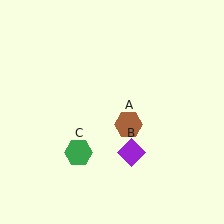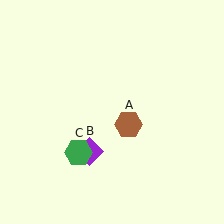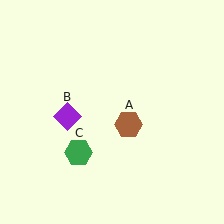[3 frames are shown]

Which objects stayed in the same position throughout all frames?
Brown hexagon (object A) and green hexagon (object C) remained stationary.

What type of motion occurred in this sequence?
The purple diamond (object B) rotated clockwise around the center of the scene.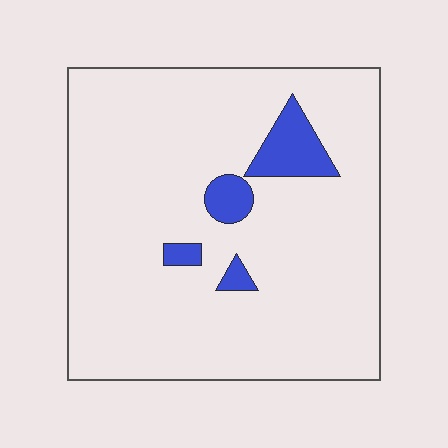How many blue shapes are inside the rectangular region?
4.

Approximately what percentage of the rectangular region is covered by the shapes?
Approximately 10%.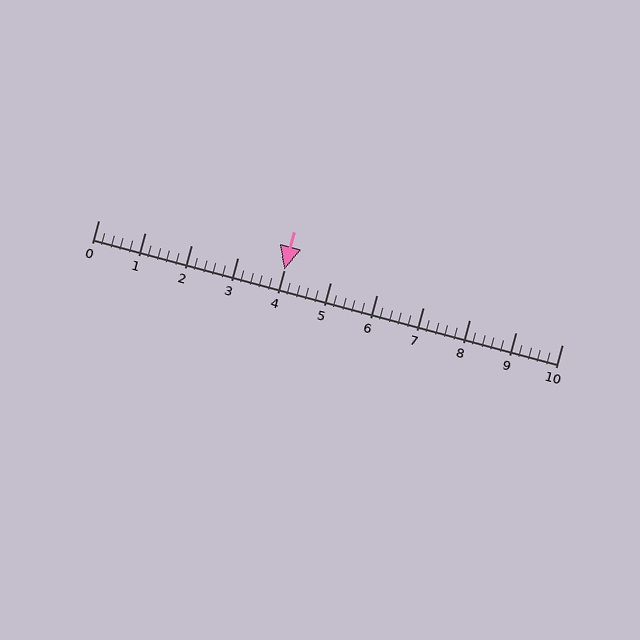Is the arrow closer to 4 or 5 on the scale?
The arrow is closer to 4.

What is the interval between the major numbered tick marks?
The major tick marks are spaced 1 units apart.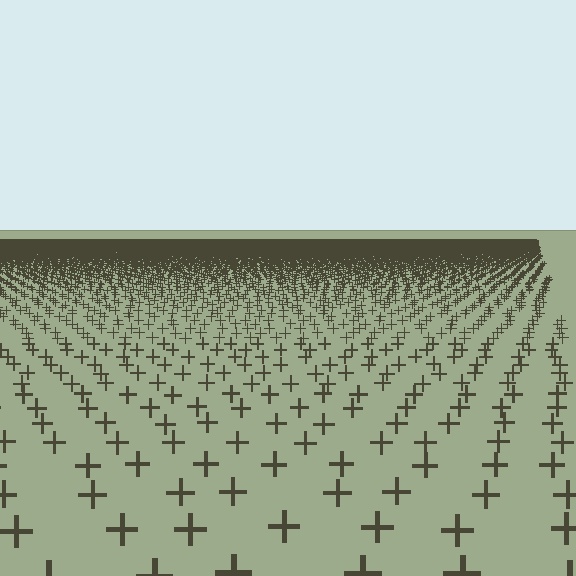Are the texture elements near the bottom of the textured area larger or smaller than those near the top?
Larger. Near the bottom, elements are closer to the viewer and appear at a bigger on-screen size.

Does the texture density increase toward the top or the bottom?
Density increases toward the top.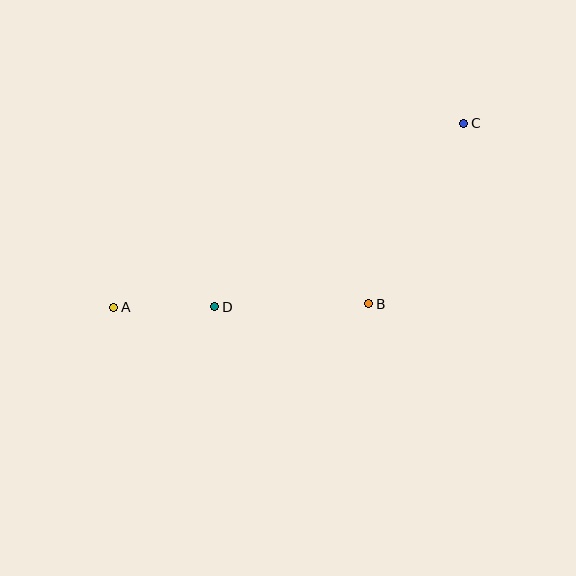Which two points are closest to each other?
Points A and D are closest to each other.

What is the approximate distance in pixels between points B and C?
The distance between B and C is approximately 204 pixels.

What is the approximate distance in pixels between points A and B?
The distance between A and B is approximately 255 pixels.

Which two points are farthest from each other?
Points A and C are farthest from each other.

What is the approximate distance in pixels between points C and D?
The distance between C and D is approximately 309 pixels.